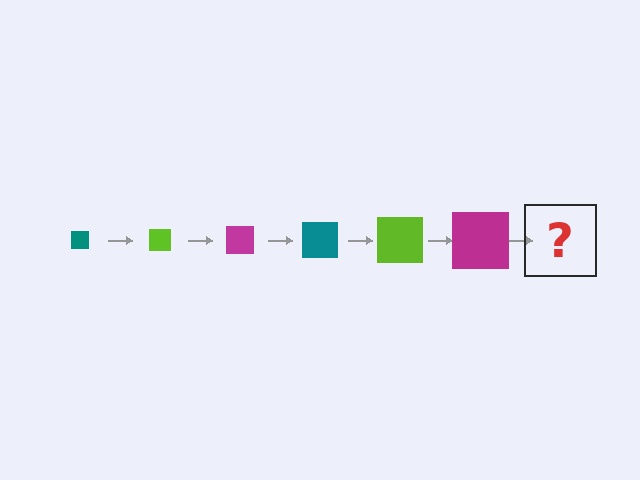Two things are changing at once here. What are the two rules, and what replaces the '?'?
The two rules are that the square grows larger each step and the color cycles through teal, lime, and magenta. The '?' should be a teal square, larger than the previous one.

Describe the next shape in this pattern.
It should be a teal square, larger than the previous one.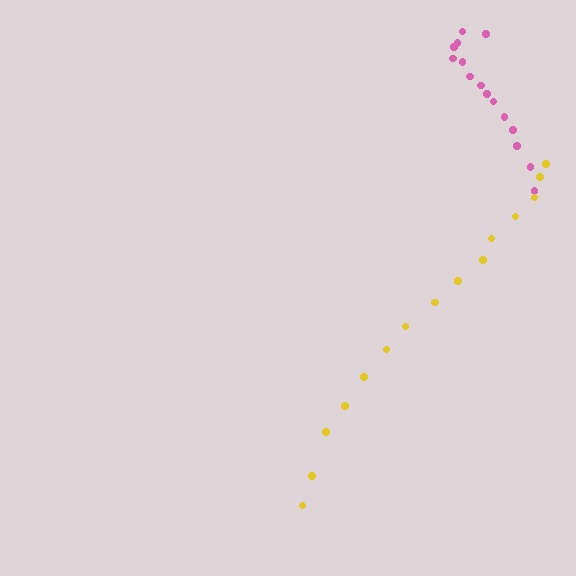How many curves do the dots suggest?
There are 2 distinct paths.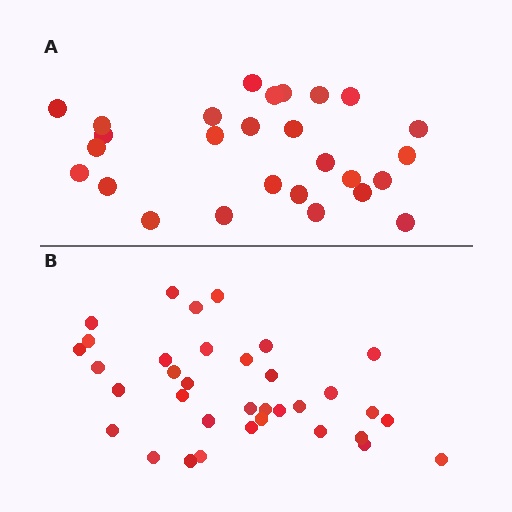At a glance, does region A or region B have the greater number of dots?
Region B (the bottom region) has more dots.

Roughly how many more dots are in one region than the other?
Region B has roughly 8 or so more dots than region A.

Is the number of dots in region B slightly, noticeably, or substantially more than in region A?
Region B has noticeably more, but not dramatically so. The ratio is roughly 1.3 to 1.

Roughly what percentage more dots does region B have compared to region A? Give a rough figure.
About 30% more.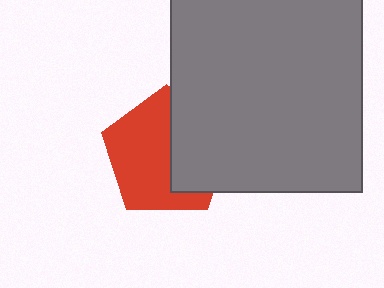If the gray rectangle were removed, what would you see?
You would see the complete red pentagon.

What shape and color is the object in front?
The object in front is a gray rectangle.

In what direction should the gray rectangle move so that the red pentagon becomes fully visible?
The gray rectangle should move right. That is the shortest direction to clear the overlap and leave the red pentagon fully visible.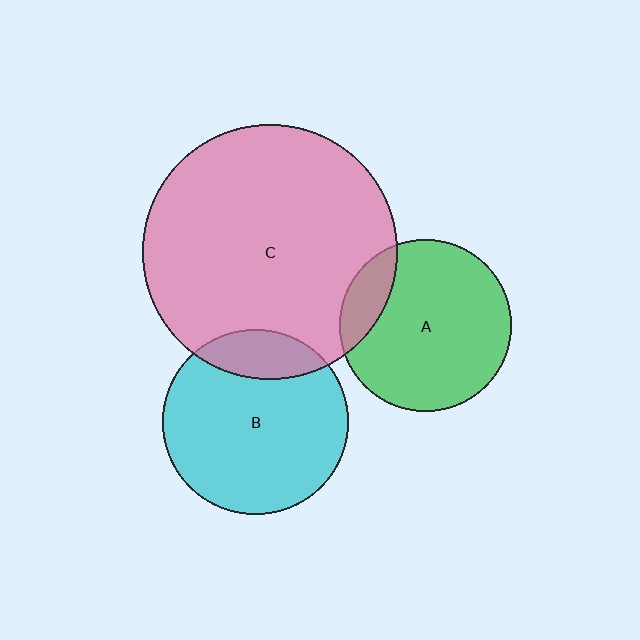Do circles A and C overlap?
Yes.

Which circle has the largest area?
Circle C (pink).